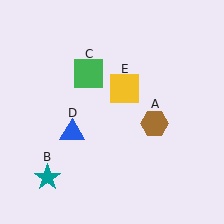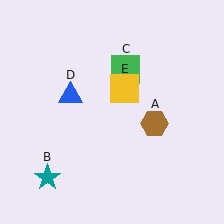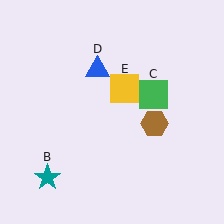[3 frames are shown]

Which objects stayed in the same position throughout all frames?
Brown hexagon (object A) and teal star (object B) and yellow square (object E) remained stationary.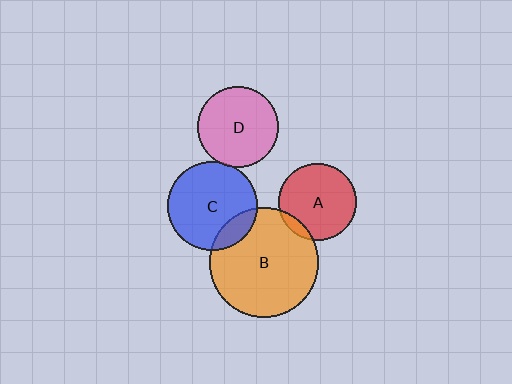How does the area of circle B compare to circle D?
Approximately 1.9 times.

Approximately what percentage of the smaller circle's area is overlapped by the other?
Approximately 5%.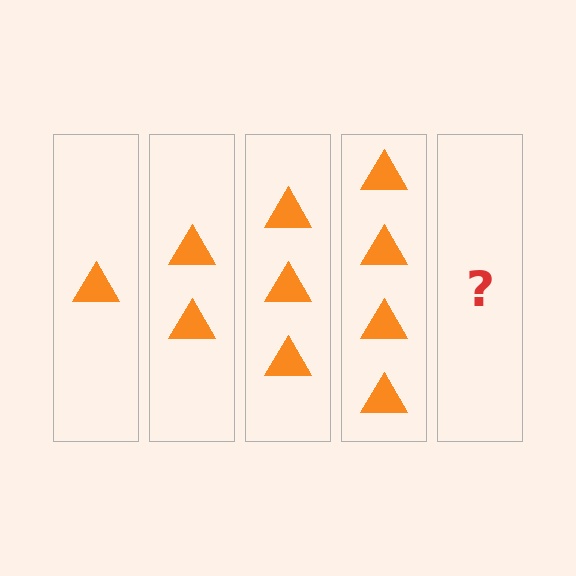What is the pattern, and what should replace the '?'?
The pattern is that each step adds one more triangle. The '?' should be 5 triangles.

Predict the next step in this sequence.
The next step is 5 triangles.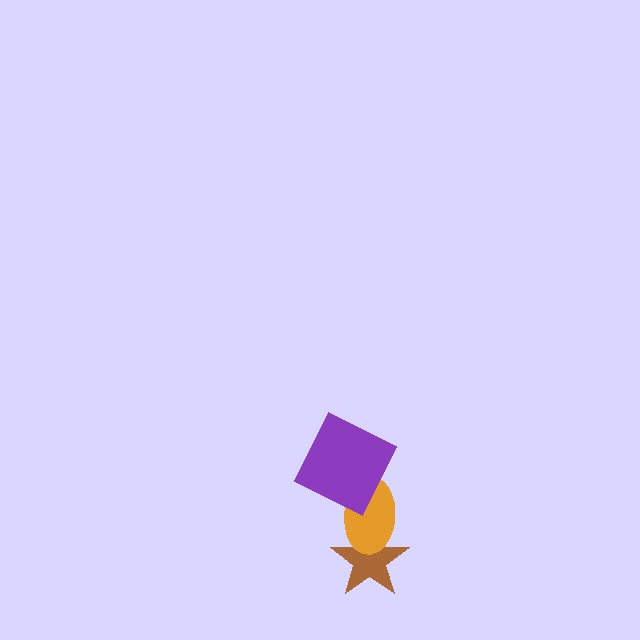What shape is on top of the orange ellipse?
The purple square is on top of the orange ellipse.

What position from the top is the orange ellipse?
The orange ellipse is 2nd from the top.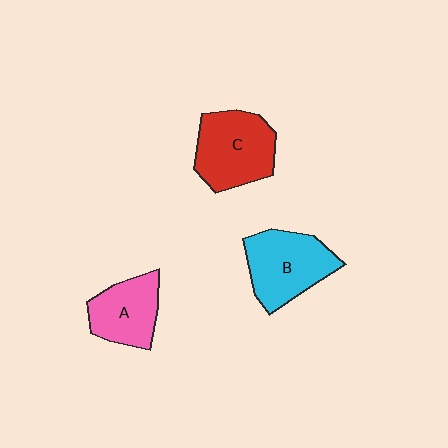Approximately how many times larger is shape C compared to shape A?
Approximately 1.3 times.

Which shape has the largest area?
Shape C (red).